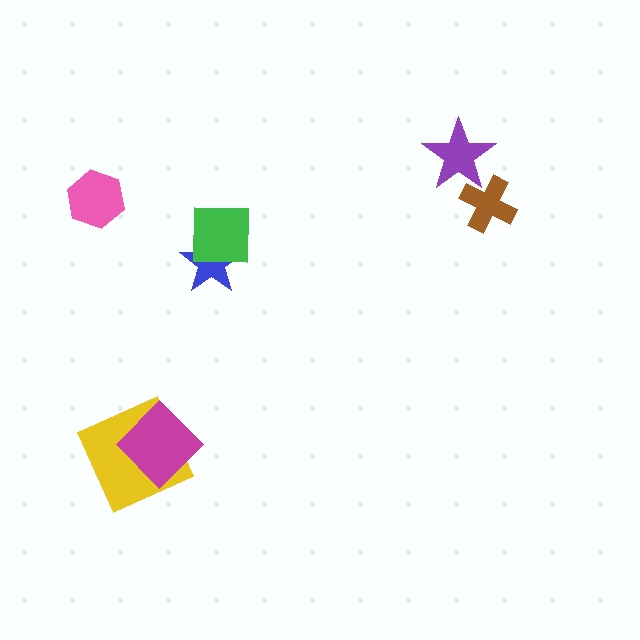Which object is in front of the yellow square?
The magenta diamond is in front of the yellow square.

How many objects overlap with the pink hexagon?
0 objects overlap with the pink hexagon.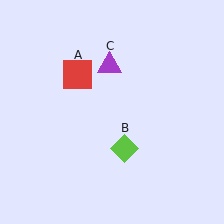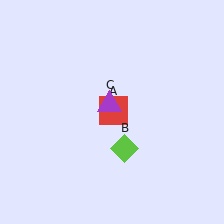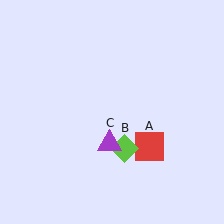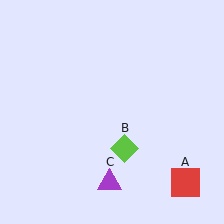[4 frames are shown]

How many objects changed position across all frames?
2 objects changed position: red square (object A), purple triangle (object C).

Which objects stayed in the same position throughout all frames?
Lime diamond (object B) remained stationary.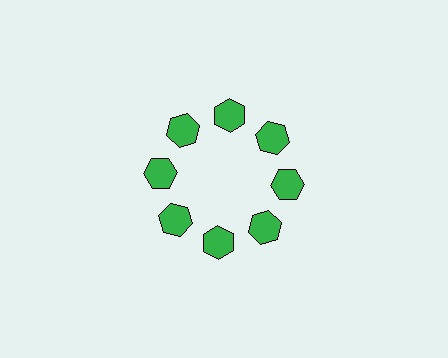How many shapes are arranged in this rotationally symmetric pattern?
There are 8 shapes, arranged in 8 groups of 1.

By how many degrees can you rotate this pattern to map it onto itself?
The pattern maps onto itself every 45 degrees of rotation.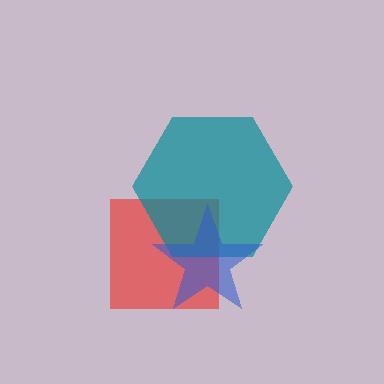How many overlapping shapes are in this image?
There are 3 overlapping shapes in the image.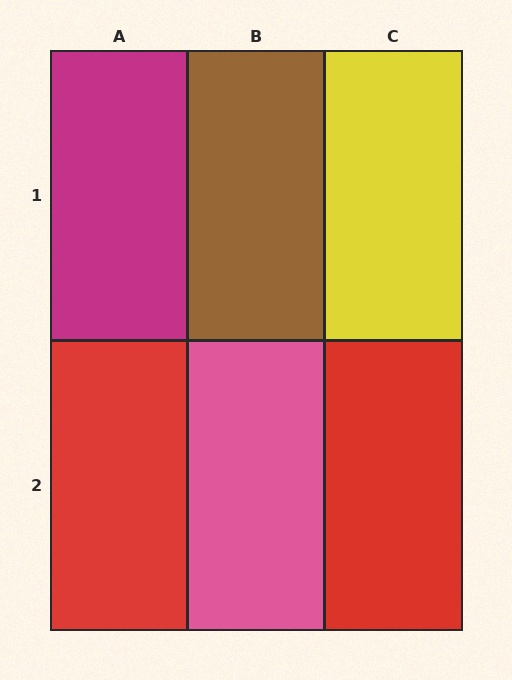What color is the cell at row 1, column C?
Yellow.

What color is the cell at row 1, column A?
Magenta.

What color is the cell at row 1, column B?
Brown.